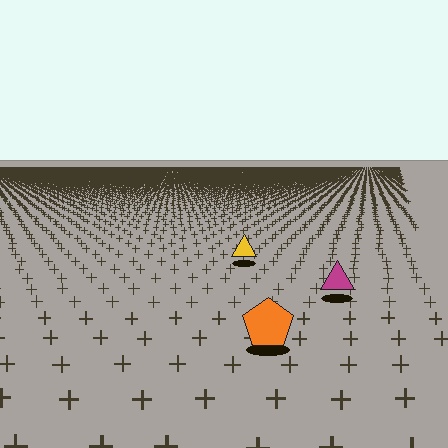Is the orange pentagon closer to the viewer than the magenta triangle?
Yes. The orange pentagon is closer — you can tell from the texture gradient: the ground texture is coarser near it.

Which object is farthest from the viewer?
The yellow triangle is farthest from the viewer. It appears smaller and the ground texture around it is denser.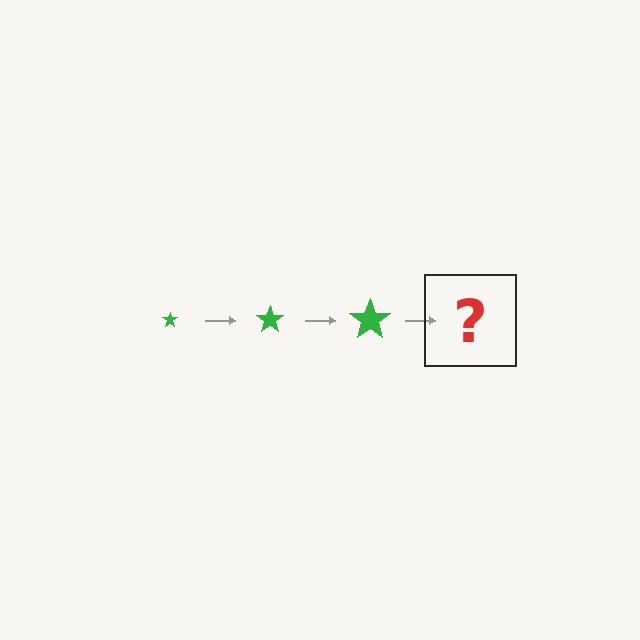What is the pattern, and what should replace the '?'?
The pattern is that the star gets progressively larger each step. The '?' should be a green star, larger than the previous one.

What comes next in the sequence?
The next element should be a green star, larger than the previous one.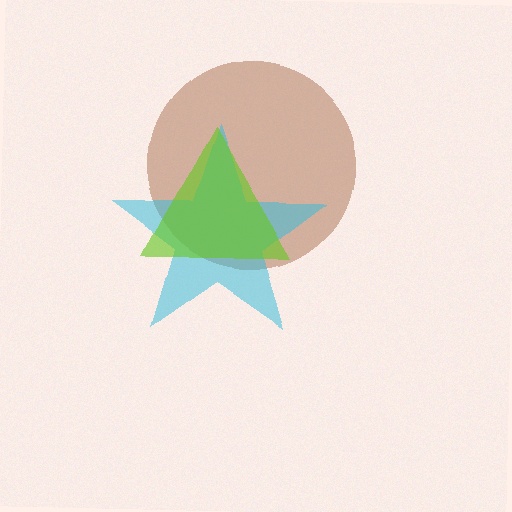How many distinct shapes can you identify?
There are 3 distinct shapes: a brown circle, a cyan star, a lime triangle.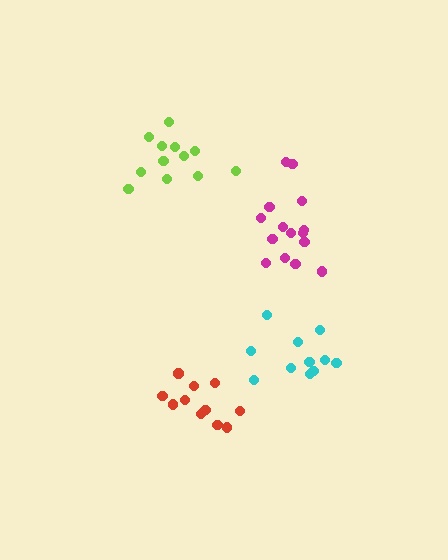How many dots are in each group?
Group 1: 11 dots, Group 2: 12 dots, Group 3: 11 dots, Group 4: 15 dots (49 total).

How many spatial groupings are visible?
There are 4 spatial groupings.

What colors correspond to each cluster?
The clusters are colored: cyan, lime, red, magenta.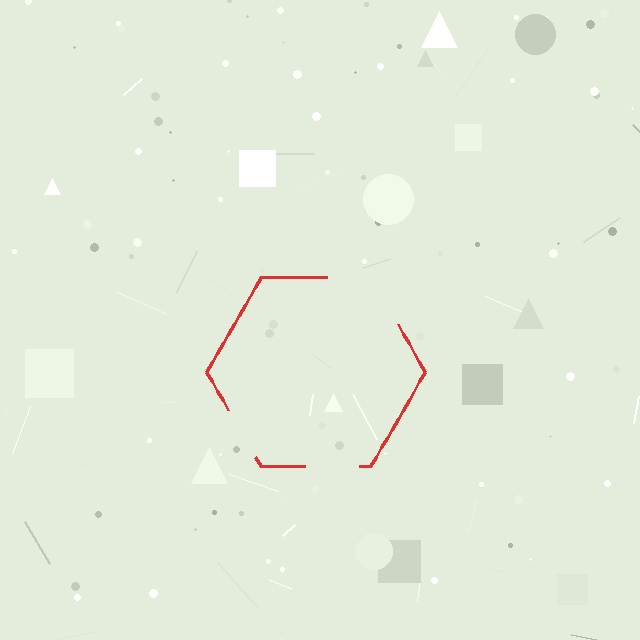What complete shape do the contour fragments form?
The contour fragments form a hexagon.